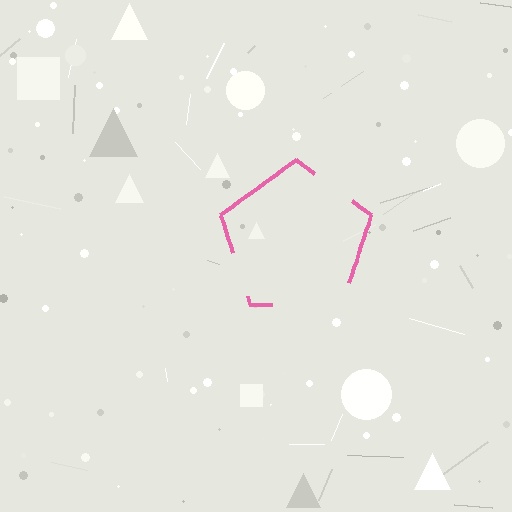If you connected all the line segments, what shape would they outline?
They would outline a pentagon.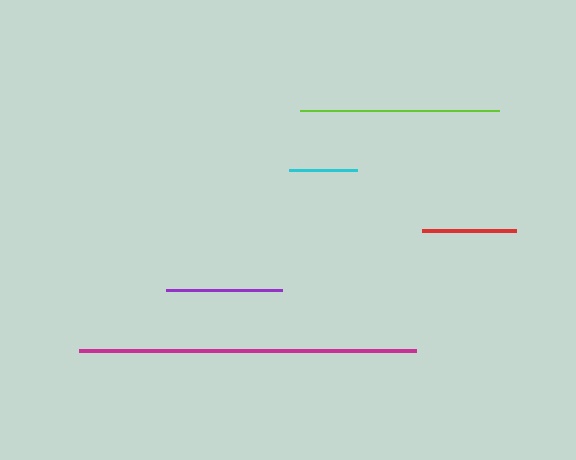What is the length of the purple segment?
The purple segment is approximately 115 pixels long.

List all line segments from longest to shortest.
From longest to shortest: magenta, lime, purple, red, cyan.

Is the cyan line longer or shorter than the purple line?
The purple line is longer than the cyan line.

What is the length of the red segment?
The red segment is approximately 94 pixels long.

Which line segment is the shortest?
The cyan line is the shortest at approximately 68 pixels.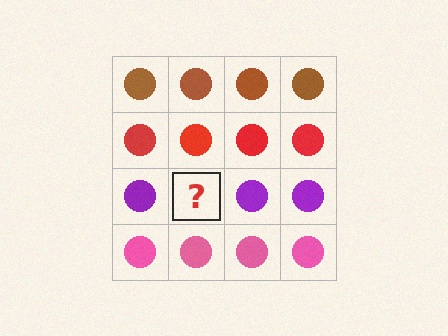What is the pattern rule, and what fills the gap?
The rule is that each row has a consistent color. The gap should be filled with a purple circle.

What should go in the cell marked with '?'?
The missing cell should contain a purple circle.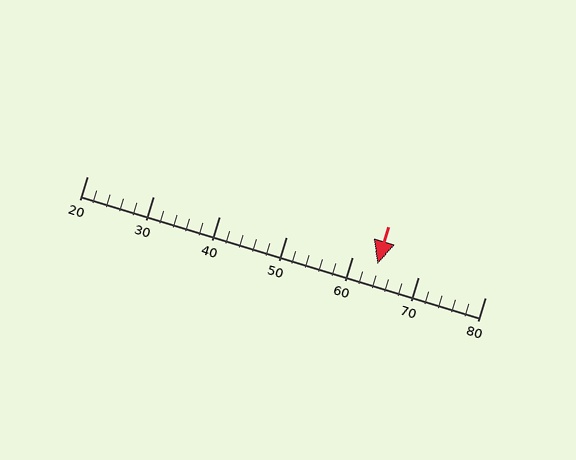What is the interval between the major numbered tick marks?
The major tick marks are spaced 10 units apart.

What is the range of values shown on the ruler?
The ruler shows values from 20 to 80.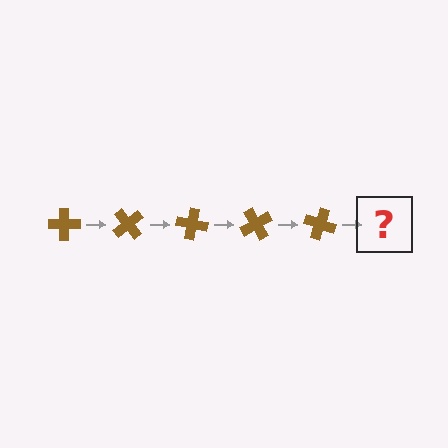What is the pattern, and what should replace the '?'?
The pattern is that the cross rotates 50 degrees each step. The '?' should be a brown cross rotated 250 degrees.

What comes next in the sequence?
The next element should be a brown cross rotated 250 degrees.